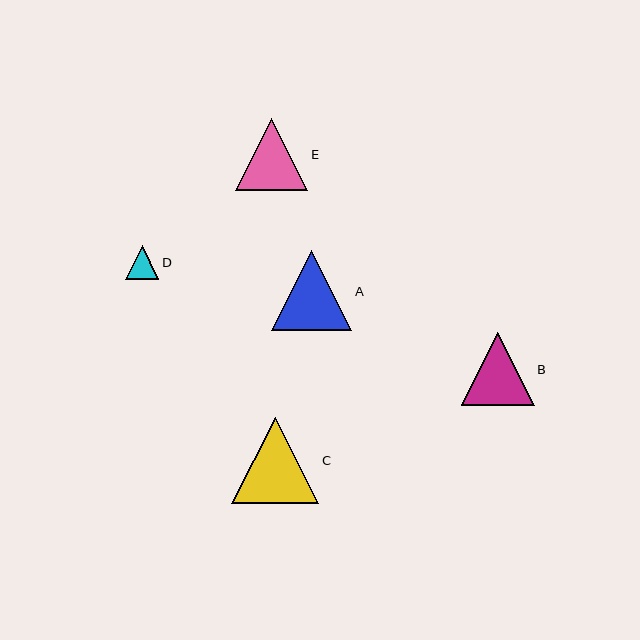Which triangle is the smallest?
Triangle D is the smallest with a size of approximately 34 pixels.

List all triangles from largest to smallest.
From largest to smallest: C, A, B, E, D.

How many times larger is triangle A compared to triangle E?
Triangle A is approximately 1.1 times the size of triangle E.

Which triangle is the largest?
Triangle C is the largest with a size of approximately 87 pixels.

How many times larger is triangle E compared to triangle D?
Triangle E is approximately 2.2 times the size of triangle D.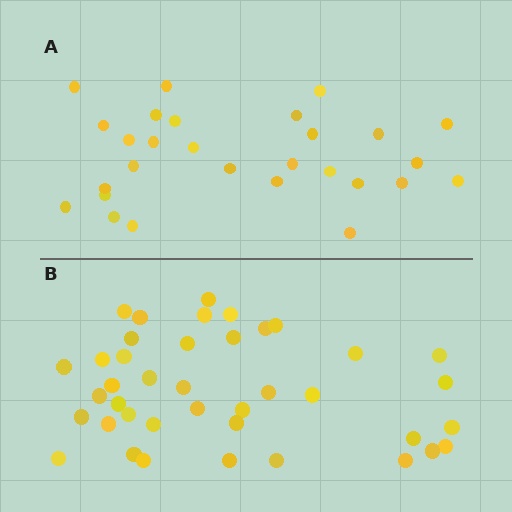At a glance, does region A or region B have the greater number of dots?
Region B (the bottom region) has more dots.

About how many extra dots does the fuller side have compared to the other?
Region B has roughly 12 or so more dots than region A.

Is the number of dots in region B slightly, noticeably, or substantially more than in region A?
Region B has noticeably more, but not dramatically so. The ratio is roughly 1.4 to 1.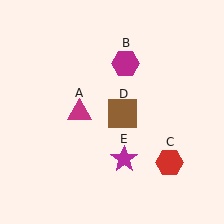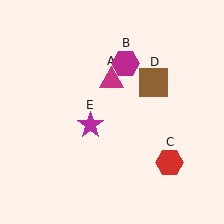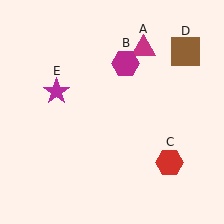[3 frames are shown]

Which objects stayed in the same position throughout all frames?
Magenta hexagon (object B) and red hexagon (object C) remained stationary.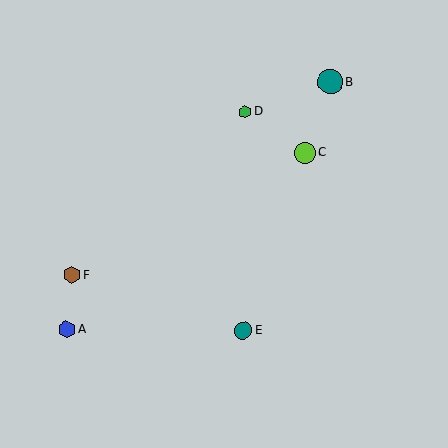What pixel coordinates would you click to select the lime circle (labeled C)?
Click at (305, 153) to select the lime circle C.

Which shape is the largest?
The teal circle (labeled B) is the largest.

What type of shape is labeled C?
Shape C is a lime circle.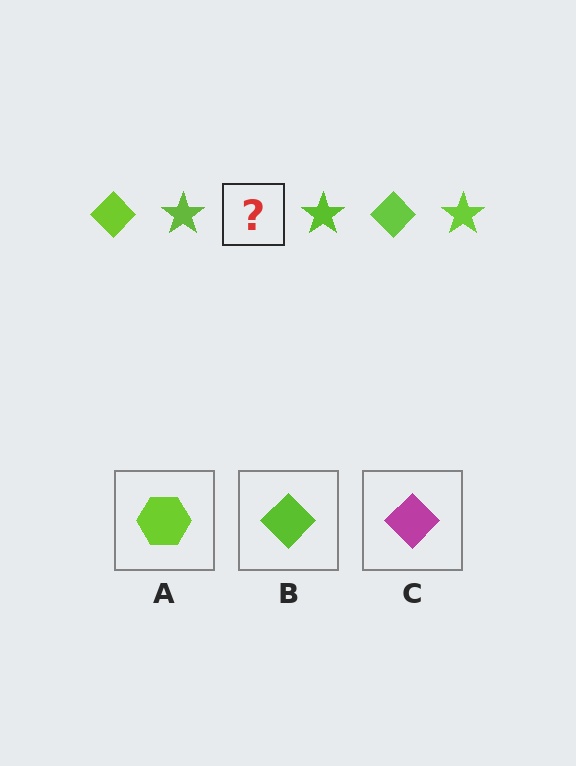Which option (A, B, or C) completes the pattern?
B.